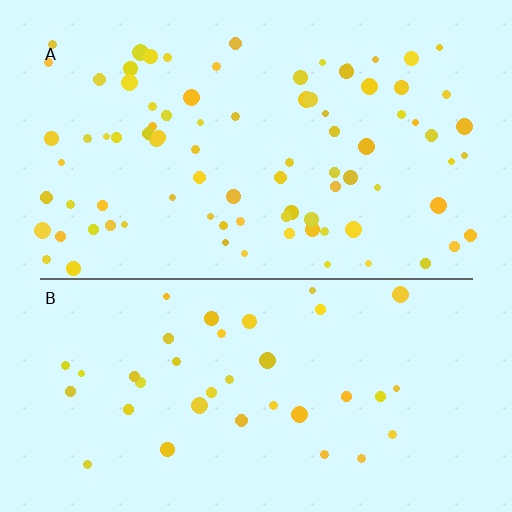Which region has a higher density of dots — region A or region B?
A (the top).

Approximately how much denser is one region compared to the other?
Approximately 2.2× — region A over region B.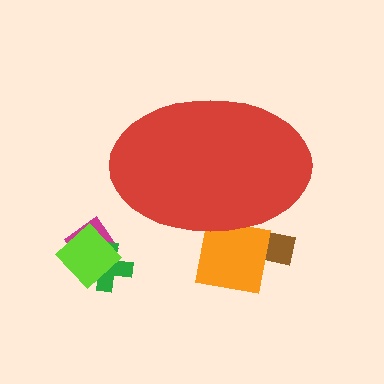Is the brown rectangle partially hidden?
Yes, the brown rectangle is partially hidden behind the red ellipse.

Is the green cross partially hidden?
No, the green cross is fully visible.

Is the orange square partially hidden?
Yes, the orange square is partially hidden behind the red ellipse.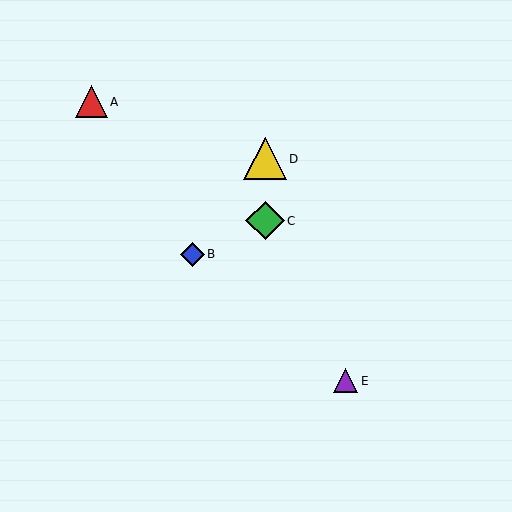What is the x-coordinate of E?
Object E is at x≈346.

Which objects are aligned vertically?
Objects C, D are aligned vertically.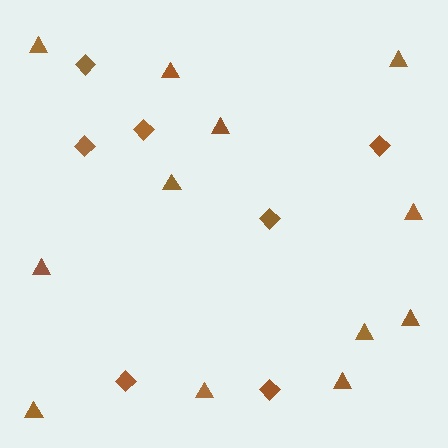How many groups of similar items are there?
There are 2 groups: one group of diamonds (7) and one group of triangles (12).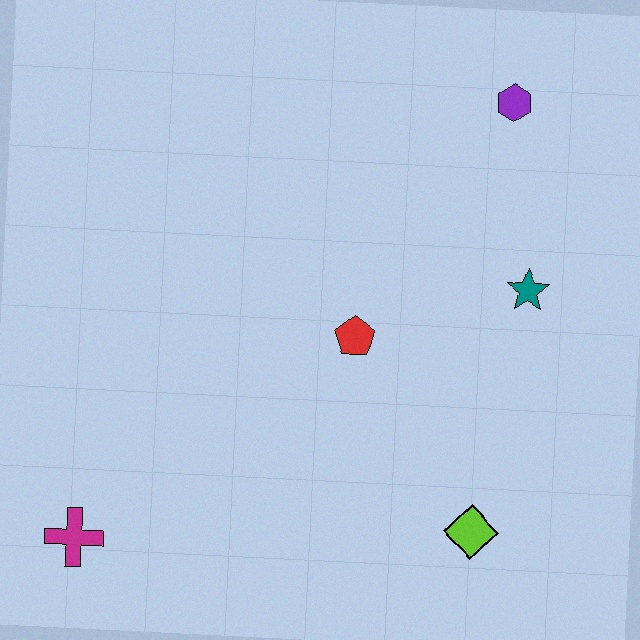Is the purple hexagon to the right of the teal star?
No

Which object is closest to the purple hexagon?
The teal star is closest to the purple hexagon.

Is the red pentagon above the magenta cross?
Yes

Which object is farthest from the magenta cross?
The purple hexagon is farthest from the magenta cross.